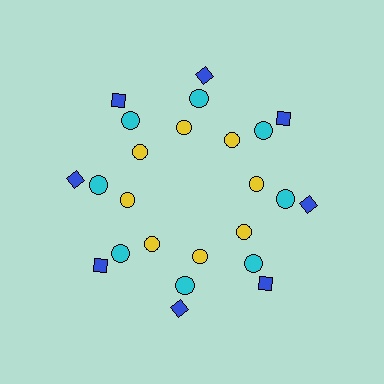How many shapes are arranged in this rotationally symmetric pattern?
There are 24 shapes, arranged in 8 groups of 3.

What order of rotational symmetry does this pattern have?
This pattern has 8-fold rotational symmetry.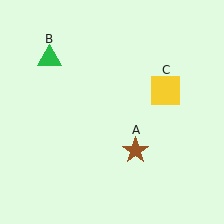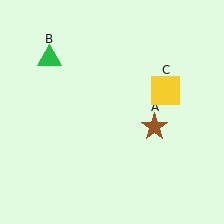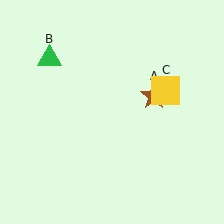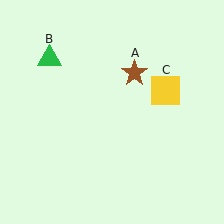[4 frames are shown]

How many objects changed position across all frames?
1 object changed position: brown star (object A).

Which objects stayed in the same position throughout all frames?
Green triangle (object B) and yellow square (object C) remained stationary.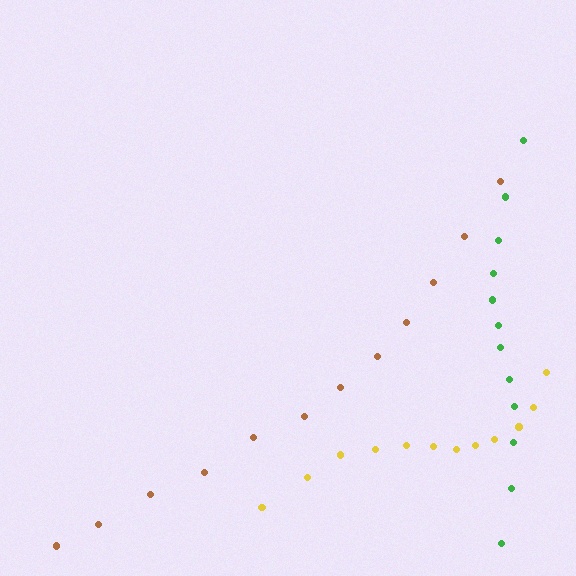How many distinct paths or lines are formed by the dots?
There are 3 distinct paths.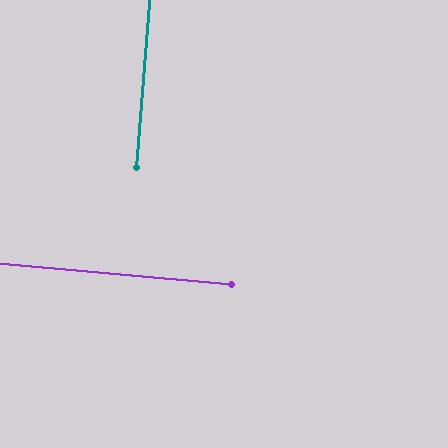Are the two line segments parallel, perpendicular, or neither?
Perpendicular — they meet at approximately 90°.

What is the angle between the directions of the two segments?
Approximately 90 degrees.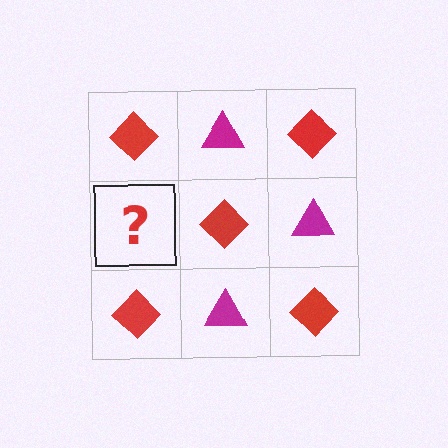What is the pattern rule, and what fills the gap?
The rule is that it alternates red diamond and magenta triangle in a checkerboard pattern. The gap should be filled with a magenta triangle.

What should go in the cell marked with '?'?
The missing cell should contain a magenta triangle.